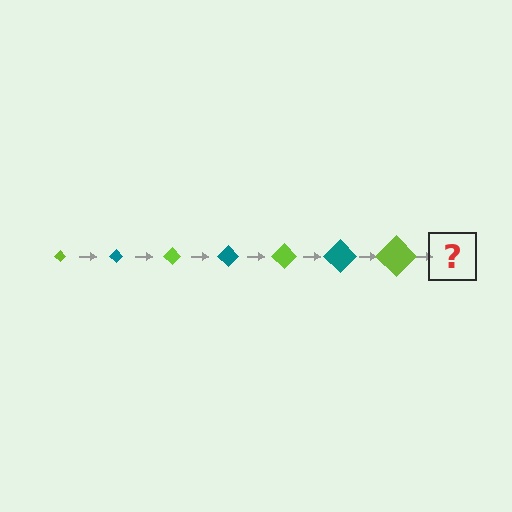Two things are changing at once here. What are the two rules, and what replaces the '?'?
The two rules are that the diamond grows larger each step and the color cycles through lime and teal. The '?' should be a teal diamond, larger than the previous one.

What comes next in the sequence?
The next element should be a teal diamond, larger than the previous one.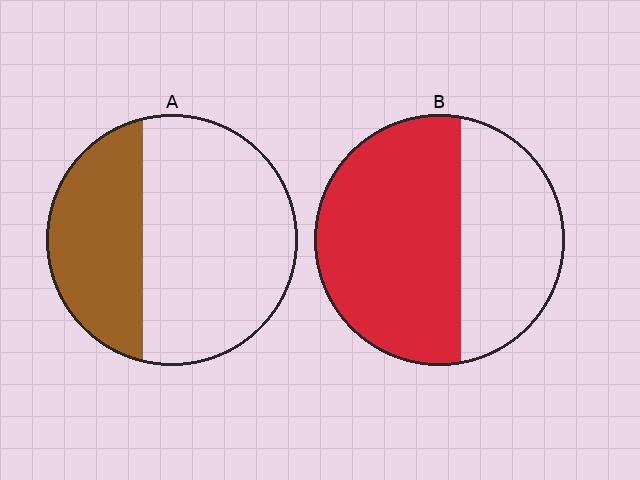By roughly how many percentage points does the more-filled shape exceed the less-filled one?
By roughly 25 percentage points (B over A).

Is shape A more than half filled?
No.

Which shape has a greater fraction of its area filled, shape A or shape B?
Shape B.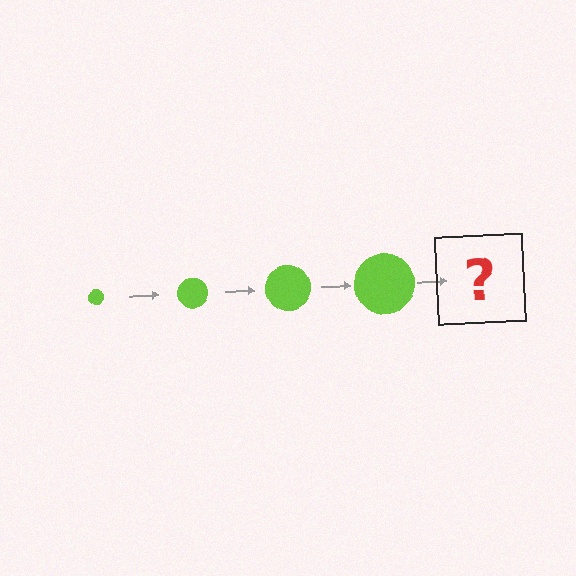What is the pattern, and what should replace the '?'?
The pattern is that the circle gets progressively larger each step. The '?' should be a lime circle, larger than the previous one.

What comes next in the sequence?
The next element should be a lime circle, larger than the previous one.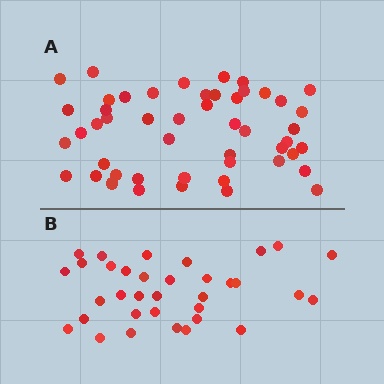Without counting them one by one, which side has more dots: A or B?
Region A (the top region) has more dots.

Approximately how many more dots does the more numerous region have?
Region A has approximately 15 more dots than region B.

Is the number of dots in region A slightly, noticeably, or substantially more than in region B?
Region A has noticeably more, but not dramatically so. The ratio is roughly 1.4 to 1.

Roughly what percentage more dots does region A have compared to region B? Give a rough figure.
About 45% more.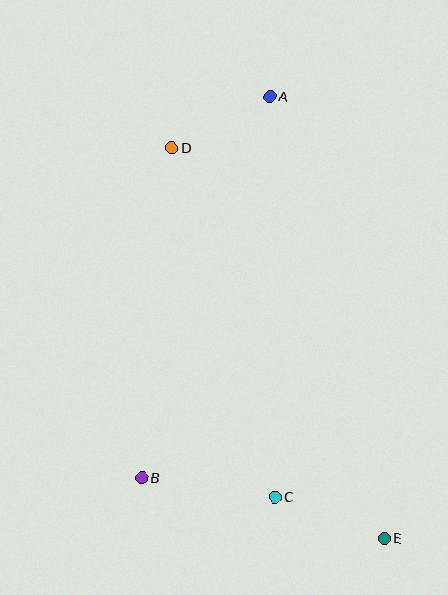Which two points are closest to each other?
Points A and D are closest to each other.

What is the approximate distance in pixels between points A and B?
The distance between A and B is approximately 403 pixels.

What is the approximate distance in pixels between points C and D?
The distance between C and D is approximately 364 pixels.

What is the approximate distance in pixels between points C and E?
The distance between C and E is approximately 116 pixels.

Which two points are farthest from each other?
Points A and E are farthest from each other.